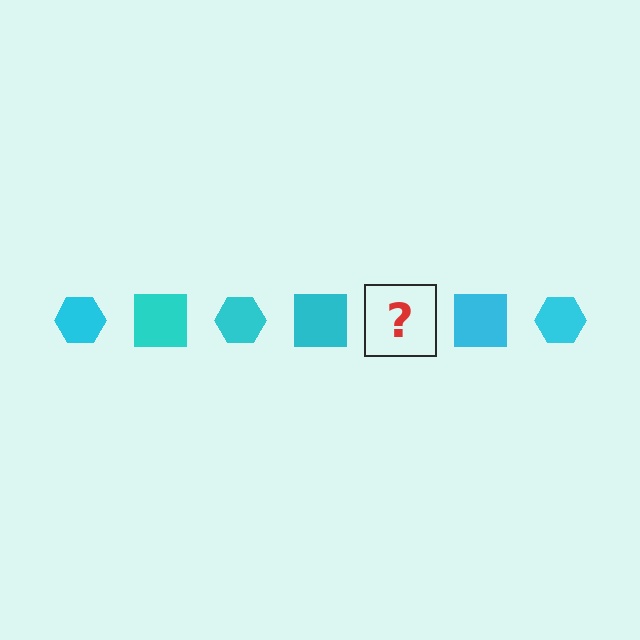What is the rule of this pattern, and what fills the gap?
The rule is that the pattern cycles through hexagon, square shapes in cyan. The gap should be filled with a cyan hexagon.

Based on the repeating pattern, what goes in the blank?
The blank should be a cyan hexagon.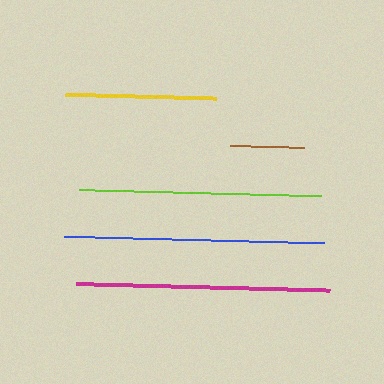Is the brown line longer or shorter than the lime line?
The lime line is longer than the brown line.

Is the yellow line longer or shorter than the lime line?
The lime line is longer than the yellow line.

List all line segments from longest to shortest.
From longest to shortest: blue, magenta, lime, yellow, brown.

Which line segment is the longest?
The blue line is the longest at approximately 260 pixels.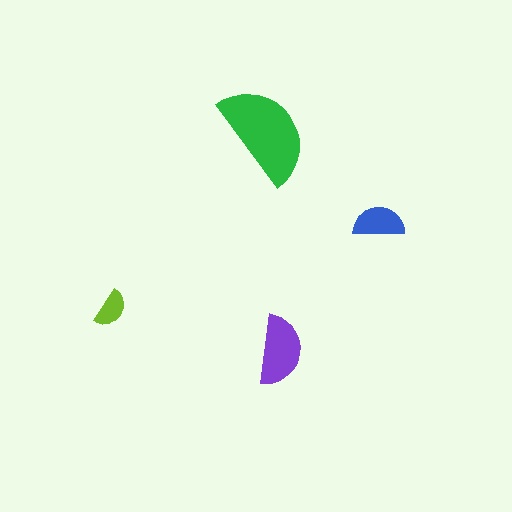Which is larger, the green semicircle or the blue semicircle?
The green one.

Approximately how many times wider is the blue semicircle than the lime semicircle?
About 1.5 times wider.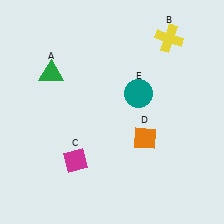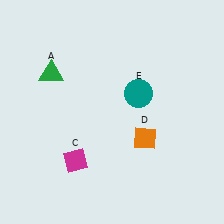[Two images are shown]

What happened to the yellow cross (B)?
The yellow cross (B) was removed in Image 2. It was in the top-right area of Image 1.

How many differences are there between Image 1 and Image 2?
There is 1 difference between the two images.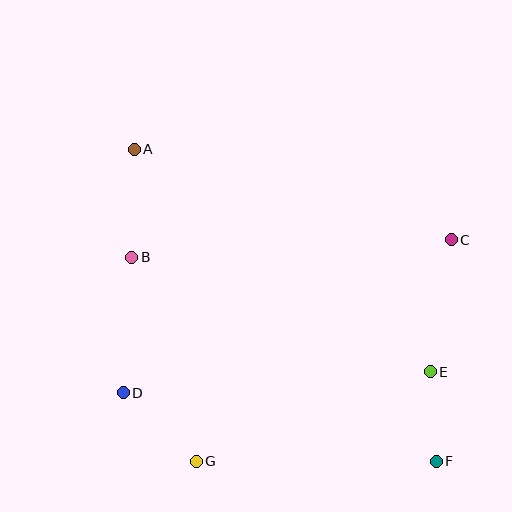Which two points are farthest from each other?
Points A and F are farthest from each other.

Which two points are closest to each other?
Points E and F are closest to each other.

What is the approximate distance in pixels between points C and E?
The distance between C and E is approximately 134 pixels.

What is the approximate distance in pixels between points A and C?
The distance between A and C is approximately 330 pixels.